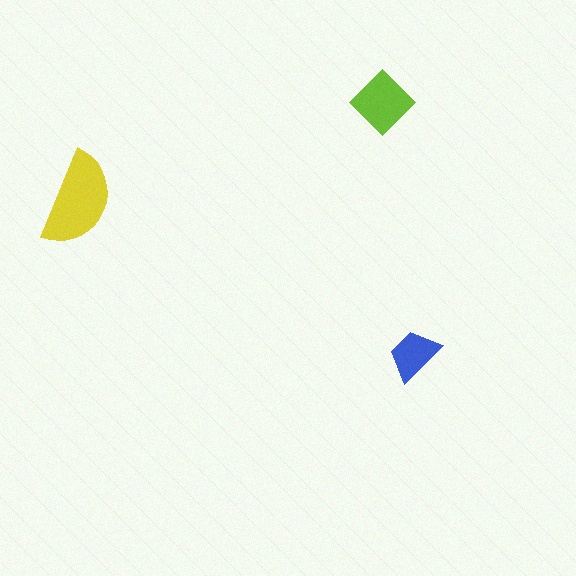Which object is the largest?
The yellow semicircle.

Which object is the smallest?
The blue trapezoid.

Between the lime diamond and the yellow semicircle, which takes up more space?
The yellow semicircle.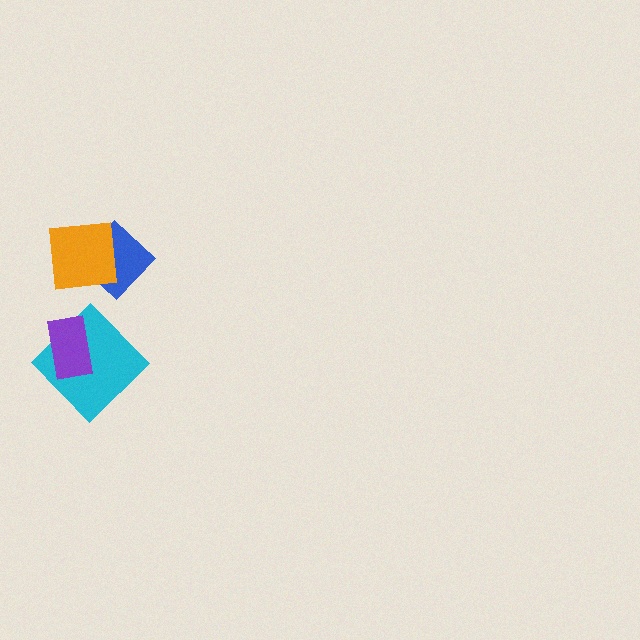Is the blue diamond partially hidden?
Yes, it is partially covered by another shape.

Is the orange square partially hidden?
No, no other shape covers it.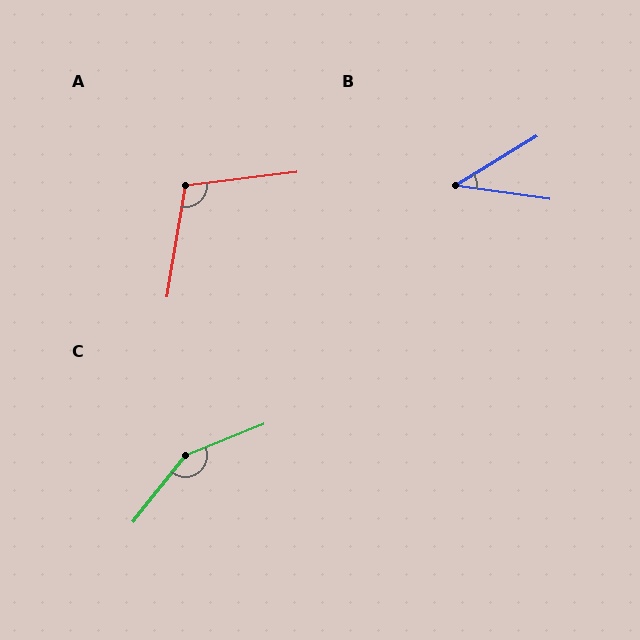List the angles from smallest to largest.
B (40°), A (106°), C (150°).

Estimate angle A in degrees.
Approximately 106 degrees.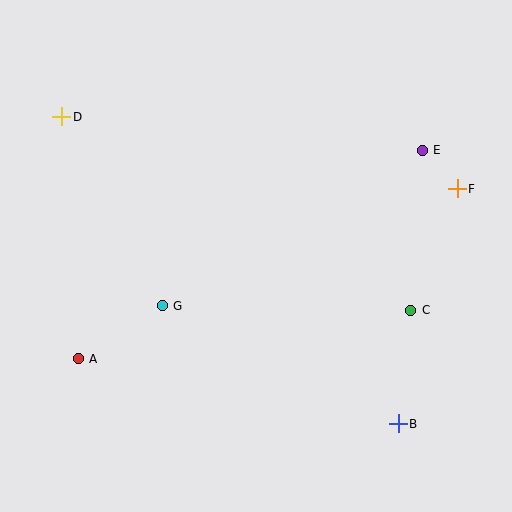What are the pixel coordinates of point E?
Point E is at (422, 150).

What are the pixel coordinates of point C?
Point C is at (411, 310).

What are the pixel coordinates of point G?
Point G is at (162, 306).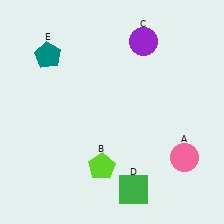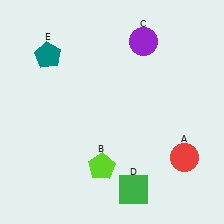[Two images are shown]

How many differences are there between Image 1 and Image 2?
There is 1 difference between the two images.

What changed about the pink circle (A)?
In Image 1, A is pink. In Image 2, it changed to red.